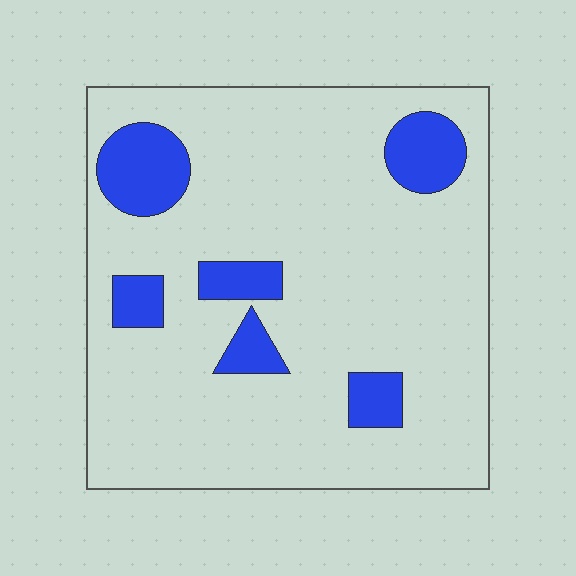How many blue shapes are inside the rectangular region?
6.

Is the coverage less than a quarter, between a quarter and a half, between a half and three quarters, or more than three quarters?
Less than a quarter.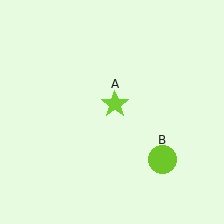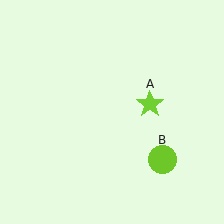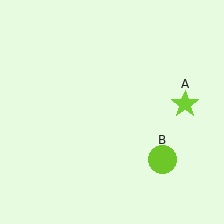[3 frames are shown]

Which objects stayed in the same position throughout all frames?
Lime circle (object B) remained stationary.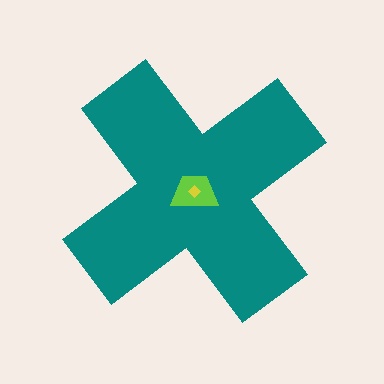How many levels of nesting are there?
3.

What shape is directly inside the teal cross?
The lime trapezoid.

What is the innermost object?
The yellow diamond.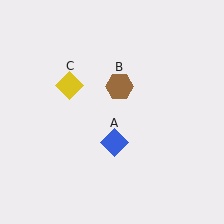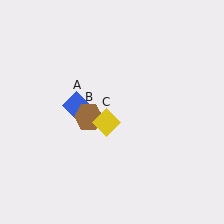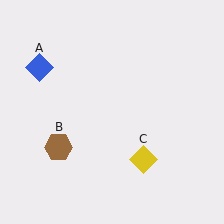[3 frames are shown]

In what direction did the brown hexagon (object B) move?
The brown hexagon (object B) moved down and to the left.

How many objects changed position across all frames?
3 objects changed position: blue diamond (object A), brown hexagon (object B), yellow diamond (object C).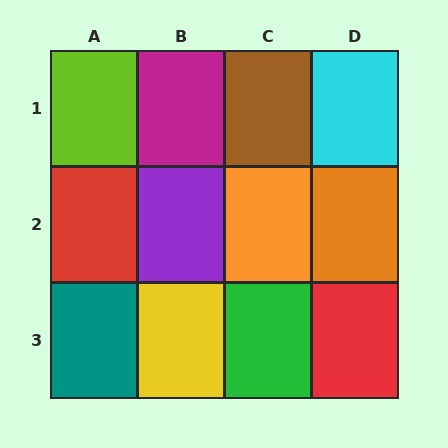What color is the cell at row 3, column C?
Green.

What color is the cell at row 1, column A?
Lime.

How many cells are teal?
1 cell is teal.